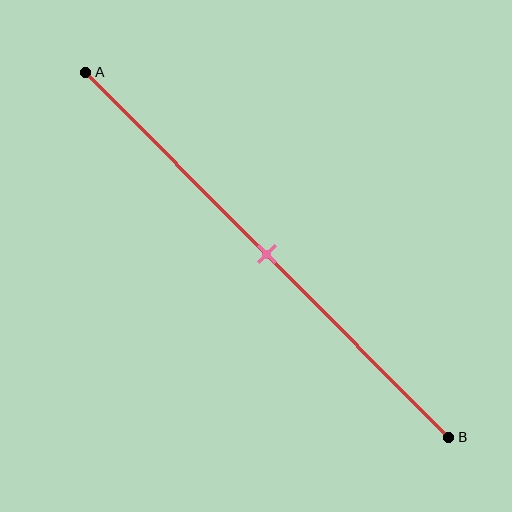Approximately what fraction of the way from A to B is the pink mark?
The pink mark is approximately 50% of the way from A to B.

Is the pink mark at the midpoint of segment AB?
Yes, the mark is approximately at the midpoint.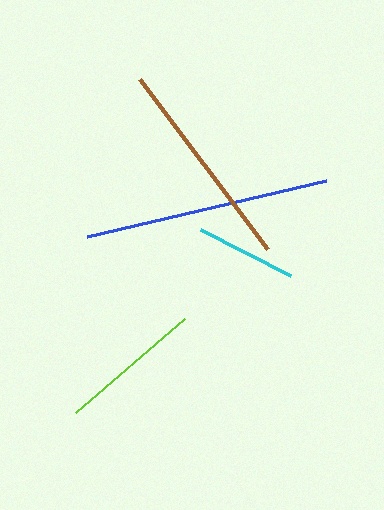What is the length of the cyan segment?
The cyan segment is approximately 101 pixels long.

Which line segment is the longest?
The blue line is the longest at approximately 246 pixels.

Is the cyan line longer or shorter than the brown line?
The brown line is longer than the cyan line.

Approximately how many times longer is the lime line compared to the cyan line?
The lime line is approximately 1.4 times the length of the cyan line.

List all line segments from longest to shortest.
From longest to shortest: blue, brown, lime, cyan.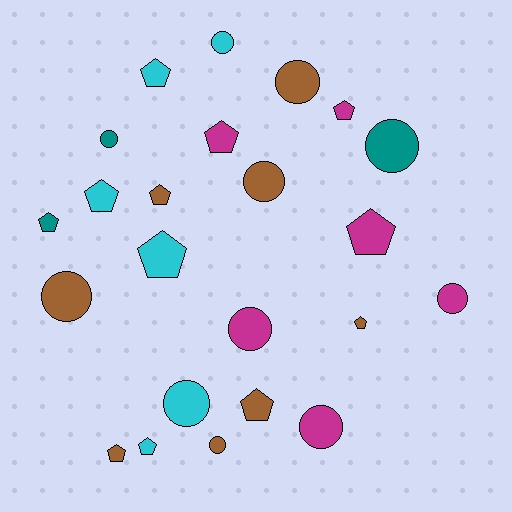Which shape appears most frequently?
Pentagon, with 12 objects.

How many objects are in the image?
There are 23 objects.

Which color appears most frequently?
Brown, with 8 objects.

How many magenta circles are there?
There are 3 magenta circles.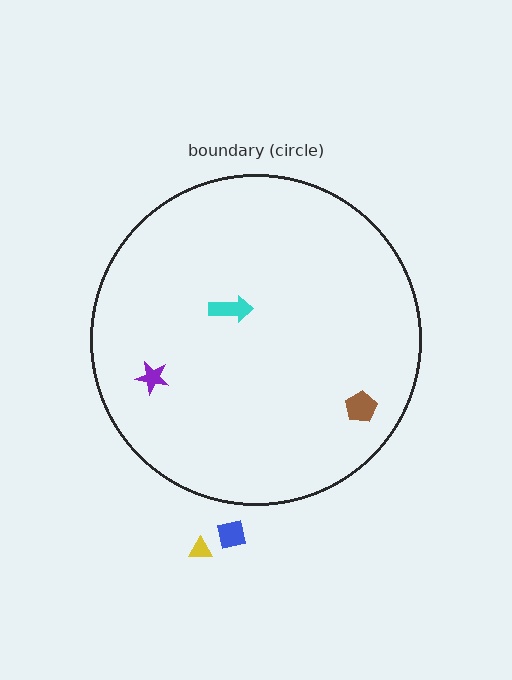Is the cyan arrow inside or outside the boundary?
Inside.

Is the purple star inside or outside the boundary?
Inside.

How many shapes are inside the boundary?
3 inside, 2 outside.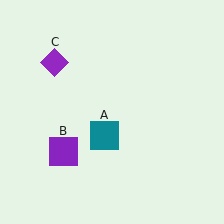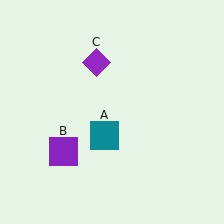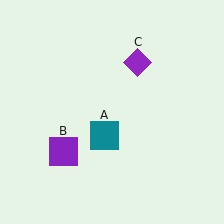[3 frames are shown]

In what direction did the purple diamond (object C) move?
The purple diamond (object C) moved right.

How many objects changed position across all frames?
1 object changed position: purple diamond (object C).